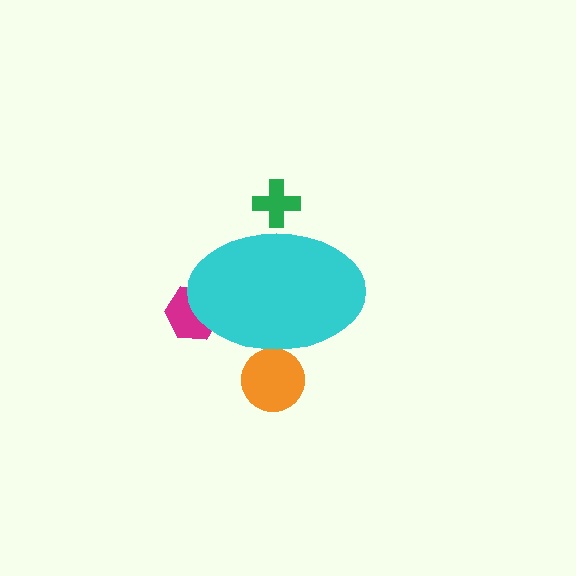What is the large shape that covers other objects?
A cyan ellipse.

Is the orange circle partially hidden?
Yes, the orange circle is partially hidden behind the cyan ellipse.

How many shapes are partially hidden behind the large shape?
3 shapes are partially hidden.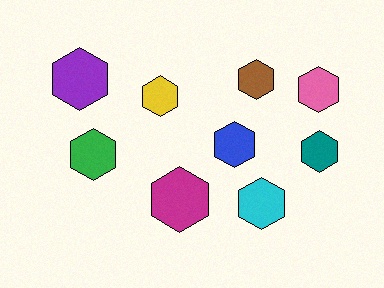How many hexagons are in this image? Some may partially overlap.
There are 9 hexagons.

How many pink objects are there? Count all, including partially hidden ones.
There is 1 pink object.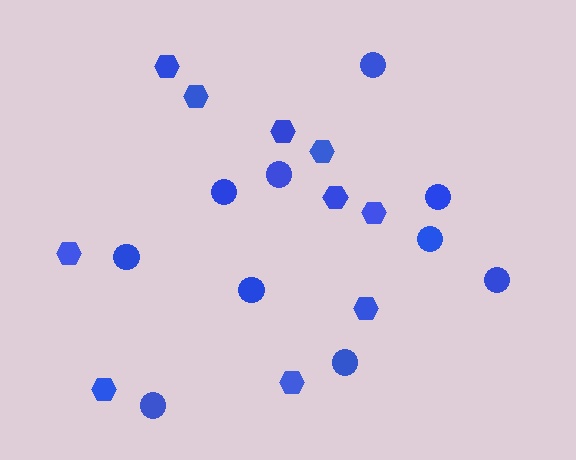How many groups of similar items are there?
There are 2 groups: one group of circles (10) and one group of hexagons (10).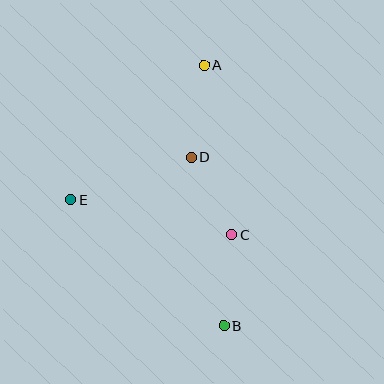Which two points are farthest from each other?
Points A and B are farthest from each other.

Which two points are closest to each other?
Points C and D are closest to each other.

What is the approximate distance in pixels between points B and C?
The distance between B and C is approximately 91 pixels.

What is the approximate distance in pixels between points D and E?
The distance between D and E is approximately 128 pixels.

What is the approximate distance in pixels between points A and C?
The distance between A and C is approximately 172 pixels.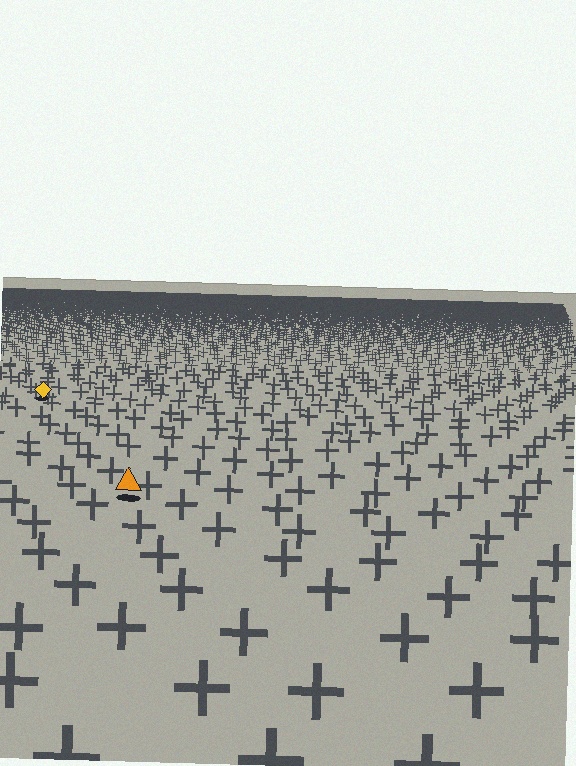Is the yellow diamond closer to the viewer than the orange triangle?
No. The orange triangle is closer — you can tell from the texture gradient: the ground texture is coarser near it.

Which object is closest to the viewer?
The orange triangle is closest. The texture marks near it are larger and more spread out.